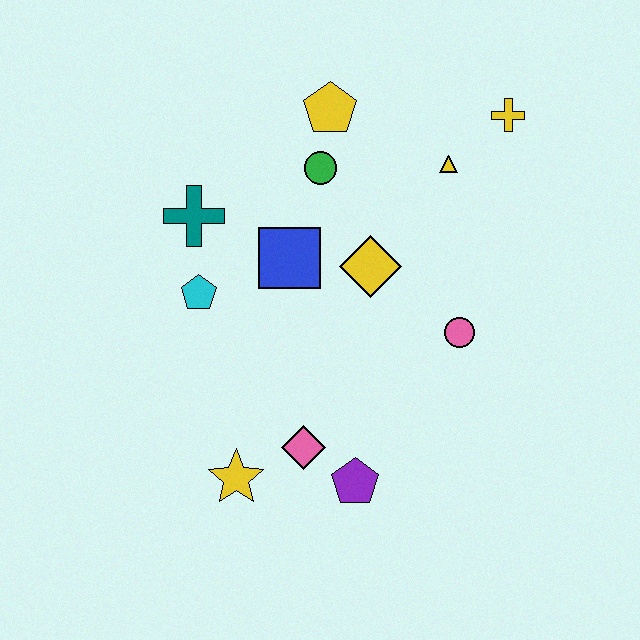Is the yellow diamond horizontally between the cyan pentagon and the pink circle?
Yes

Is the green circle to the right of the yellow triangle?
No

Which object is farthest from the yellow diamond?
The yellow star is farthest from the yellow diamond.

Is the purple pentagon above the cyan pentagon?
No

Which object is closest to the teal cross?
The cyan pentagon is closest to the teal cross.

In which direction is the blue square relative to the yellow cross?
The blue square is to the left of the yellow cross.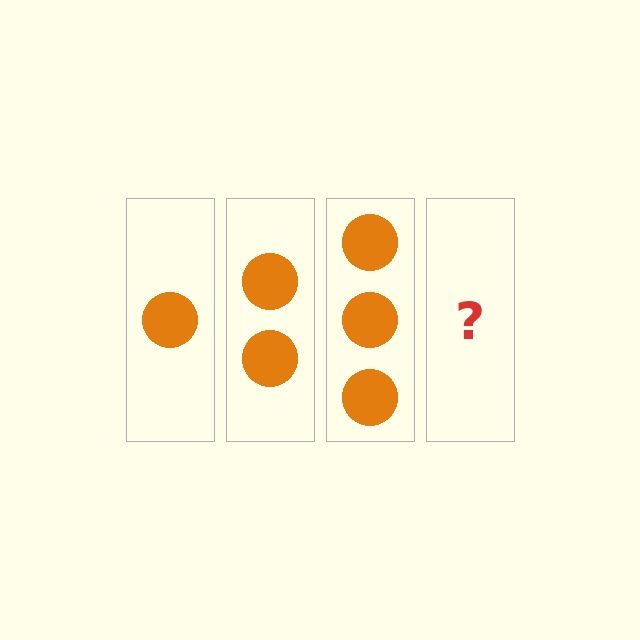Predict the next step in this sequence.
The next step is 4 circles.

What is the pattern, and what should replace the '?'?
The pattern is that each step adds one more circle. The '?' should be 4 circles.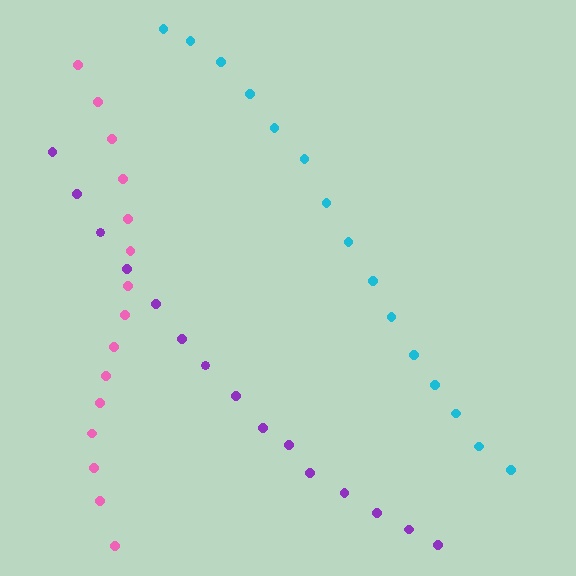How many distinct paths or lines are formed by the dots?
There are 3 distinct paths.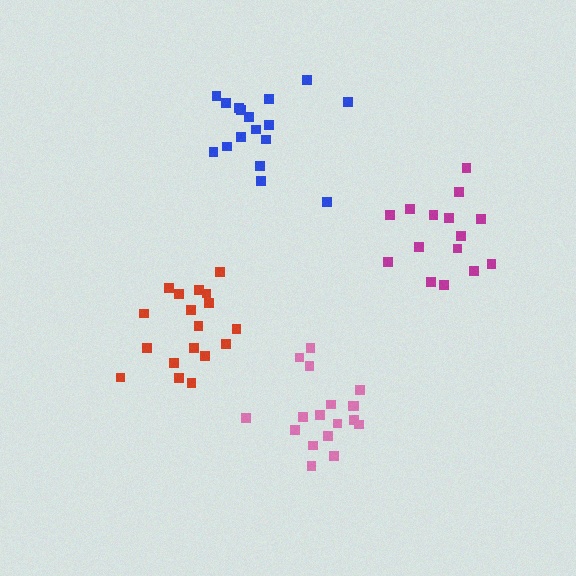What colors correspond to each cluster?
The clusters are colored: magenta, pink, red, blue.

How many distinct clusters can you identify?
There are 4 distinct clusters.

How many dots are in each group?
Group 1: 15 dots, Group 2: 18 dots, Group 3: 18 dots, Group 4: 17 dots (68 total).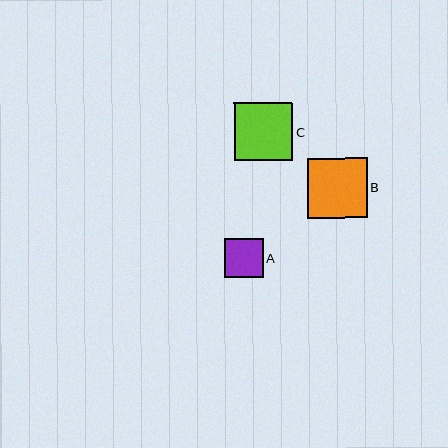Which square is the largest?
Square B is the largest with a size of approximately 60 pixels.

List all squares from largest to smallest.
From largest to smallest: B, C, A.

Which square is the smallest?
Square A is the smallest with a size of approximately 39 pixels.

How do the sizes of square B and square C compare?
Square B and square C are approximately the same size.